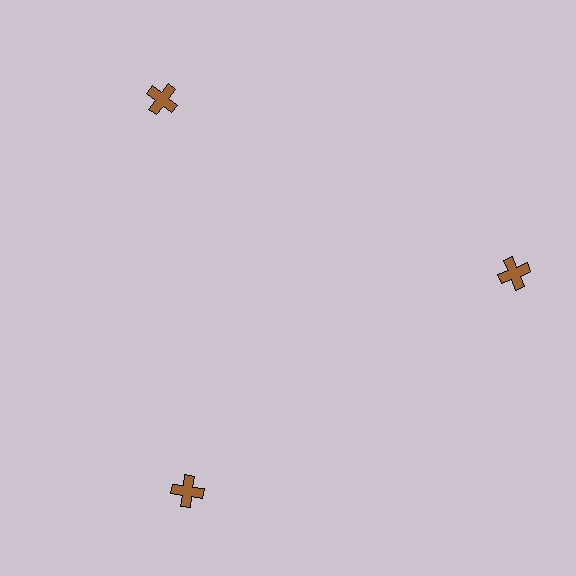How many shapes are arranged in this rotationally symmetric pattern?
There are 3 shapes, arranged in 3 groups of 1.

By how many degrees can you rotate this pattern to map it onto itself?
The pattern maps onto itself every 120 degrees of rotation.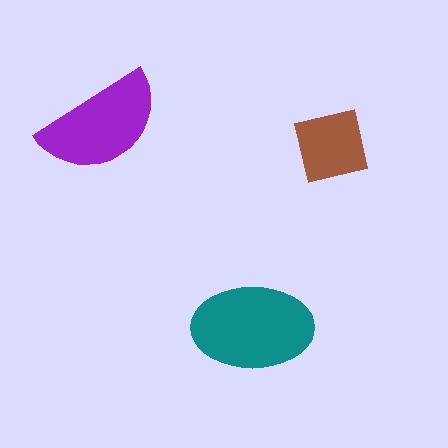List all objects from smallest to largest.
The brown square, the purple semicircle, the teal ellipse.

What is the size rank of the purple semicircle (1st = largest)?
2nd.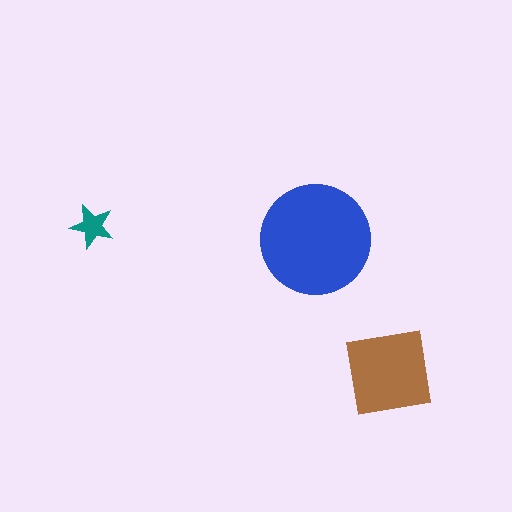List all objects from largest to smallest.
The blue circle, the brown square, the teal star.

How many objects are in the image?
There are 3 objects in the image.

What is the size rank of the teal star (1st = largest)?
3rd.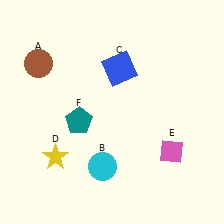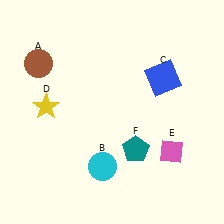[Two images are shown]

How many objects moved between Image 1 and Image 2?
3 objects moved between the two images.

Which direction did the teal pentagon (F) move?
The teal pentagon (F) moved right.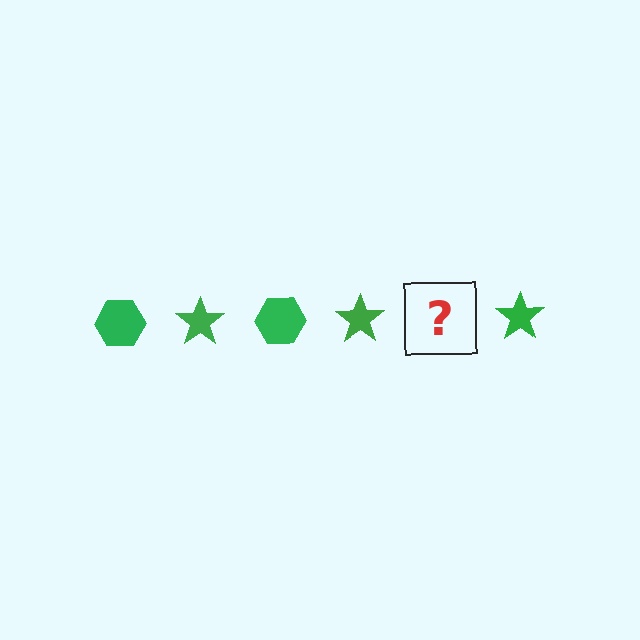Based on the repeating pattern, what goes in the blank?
The blank should be a green hexagon.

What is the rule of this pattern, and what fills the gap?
The rule is that the pattern cycles through hexagon, star shapes in green. The gap should be filled with a green hexagon.